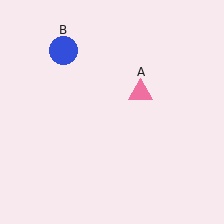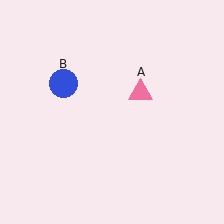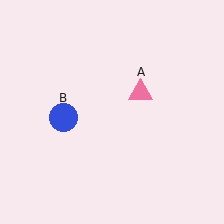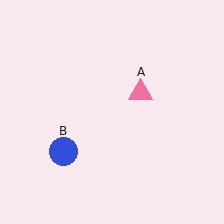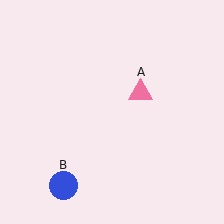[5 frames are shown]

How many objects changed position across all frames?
1 object changed position: blue circle (object B).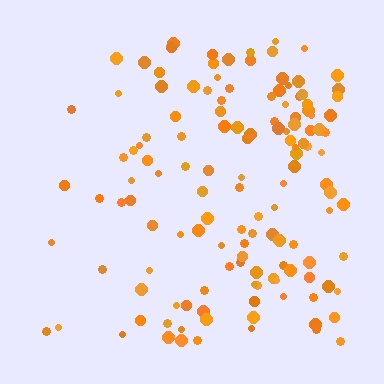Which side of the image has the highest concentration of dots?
The right.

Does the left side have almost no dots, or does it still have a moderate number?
Still a moderate number, just noticeably fewer than the right.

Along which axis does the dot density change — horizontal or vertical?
Horizontal.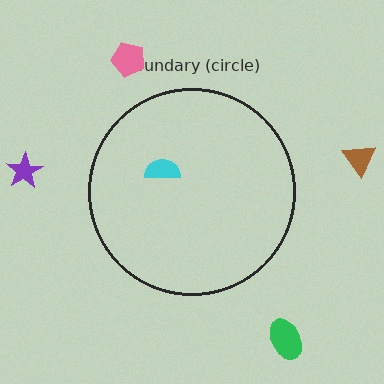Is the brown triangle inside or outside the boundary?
Outside.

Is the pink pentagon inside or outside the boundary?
Outside.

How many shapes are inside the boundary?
1 inside, 4 outside.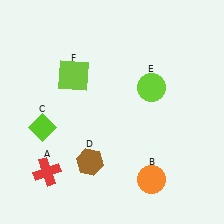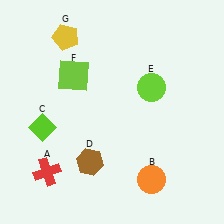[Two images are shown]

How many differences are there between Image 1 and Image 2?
There is 1 difference between the two images.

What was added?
A yellow pentagon (G) was added in Image 2.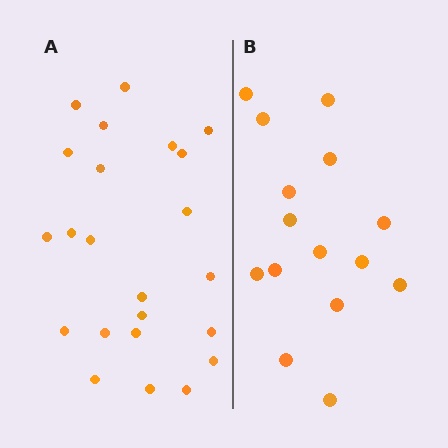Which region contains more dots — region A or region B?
Region A (the left region) has more dots.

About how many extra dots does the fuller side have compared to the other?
Region A has roughly 8 or so more dots than region B.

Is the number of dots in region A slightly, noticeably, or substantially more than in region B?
Region A has substantially more. The ratio is roughly 1.5 to 1.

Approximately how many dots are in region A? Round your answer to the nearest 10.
About 20 dots. (The exact count is 23, which rounds to 20.)